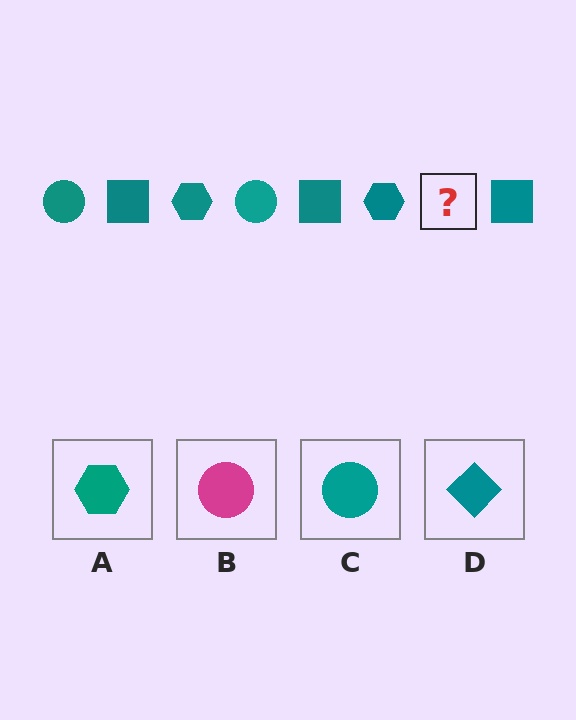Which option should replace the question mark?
Option C.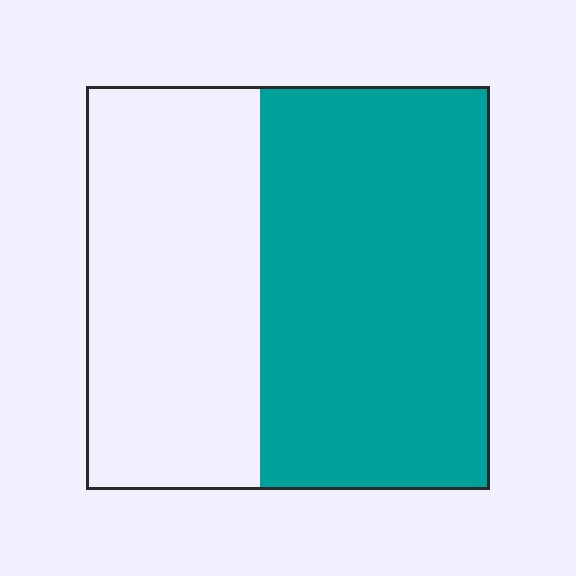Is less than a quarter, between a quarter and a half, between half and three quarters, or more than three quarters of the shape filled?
Between half and three quarters.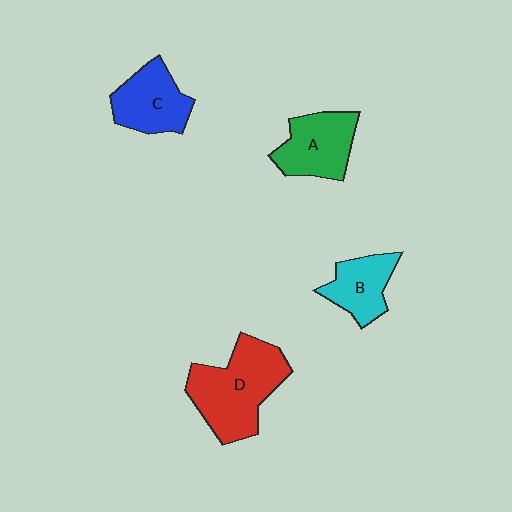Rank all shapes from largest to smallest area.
From largest to smallest: D (red), A (green), C (blue), B (cyan).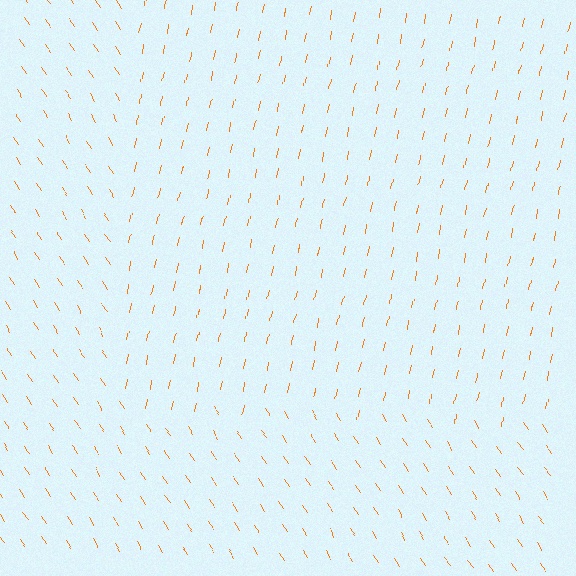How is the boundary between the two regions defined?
The boundary is defined purely by a change in line orientation (approximately 45 degrees difference). All lines are the same color and thickness.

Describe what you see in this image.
The image is filled with small orange line segments. A rectangle region in the image has lines oriented differently from the surrounding lines, creating a visible texture boundary.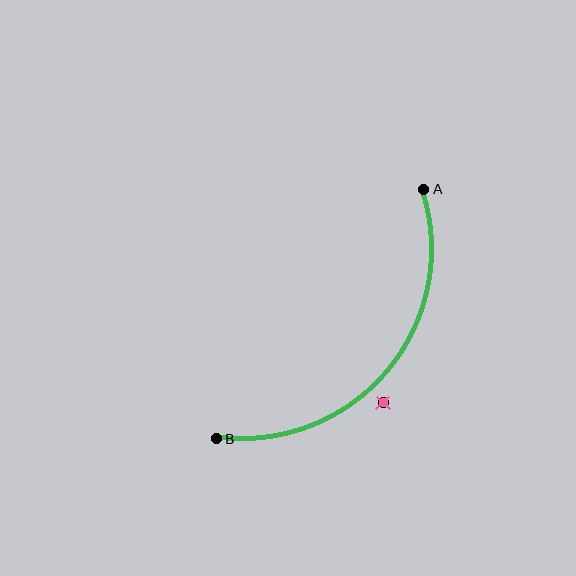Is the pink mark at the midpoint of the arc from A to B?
No — the pink mark does not lie on the arc at all. It sits slightly outside the curve.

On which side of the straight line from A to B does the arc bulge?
The arc bulges below and to the right of the straight line connecting A and B.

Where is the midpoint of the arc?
The arc midpoint is the point on the curve farthest from the straight line joining A and B. It sits below and to the right of that line.